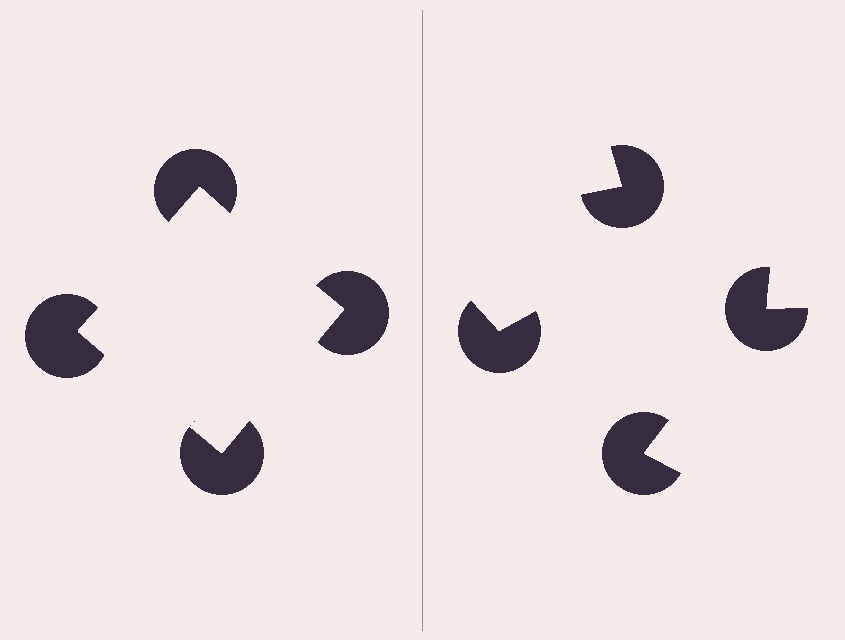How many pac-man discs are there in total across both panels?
8 — 4 on each side.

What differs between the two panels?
The pac-man discs are positioned identically on both sides; only the wedge orientations differ. On the left they align to a square; on the right they are misaligned.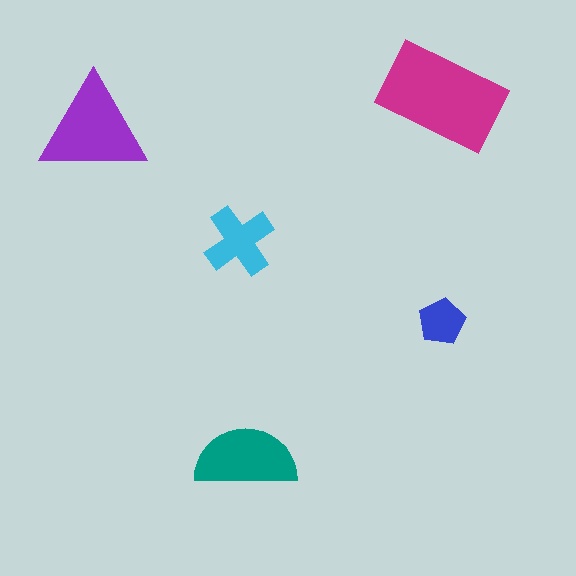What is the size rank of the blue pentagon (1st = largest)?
5th.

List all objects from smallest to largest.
The blue pentagon, the cyan cross, the teal semicircle, the purple triangle, the magenta rectangle.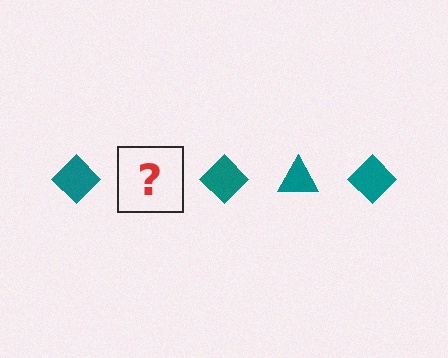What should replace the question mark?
The question mark should be replaced with a teal triangle.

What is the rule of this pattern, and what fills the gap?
The rule is that the pattern cycles through diamond, triangle shapes in teal. The gap should be filled with a teal triangle.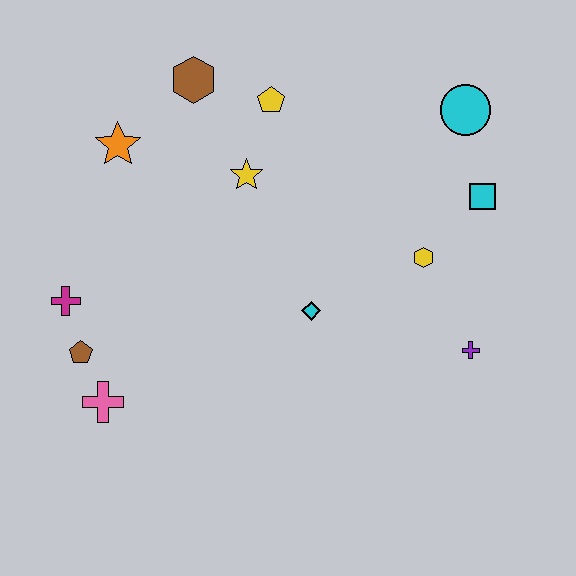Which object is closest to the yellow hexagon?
The cyan square is closest to the yellow hexagon.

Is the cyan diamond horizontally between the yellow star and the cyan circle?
Yes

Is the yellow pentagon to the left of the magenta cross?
No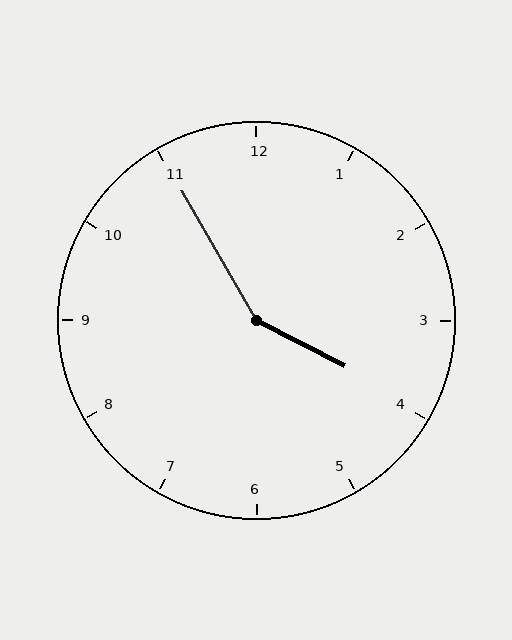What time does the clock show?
3:55.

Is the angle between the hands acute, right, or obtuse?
It is obtuse.